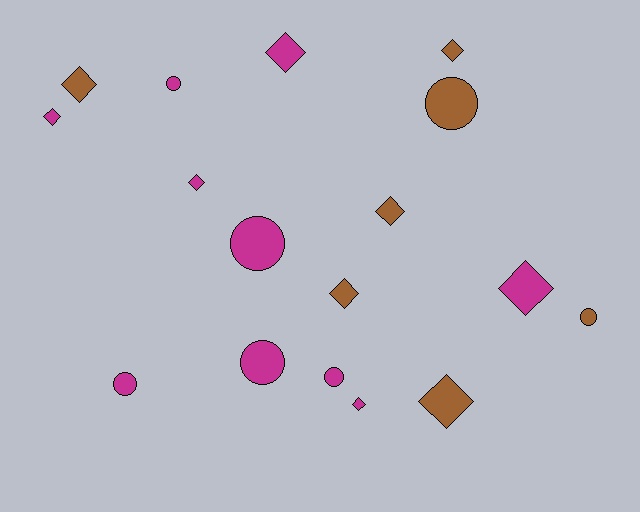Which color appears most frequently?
Magenta, with 10 objects.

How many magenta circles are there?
There are 5 magenta circles.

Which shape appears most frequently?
Diamond, with 10 objects.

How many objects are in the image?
There are 17 objects.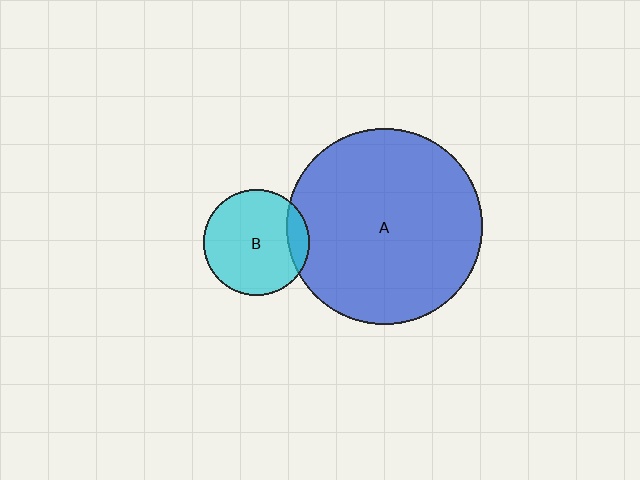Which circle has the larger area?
Circle A (blue).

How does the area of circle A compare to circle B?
Approximately 3.4 times.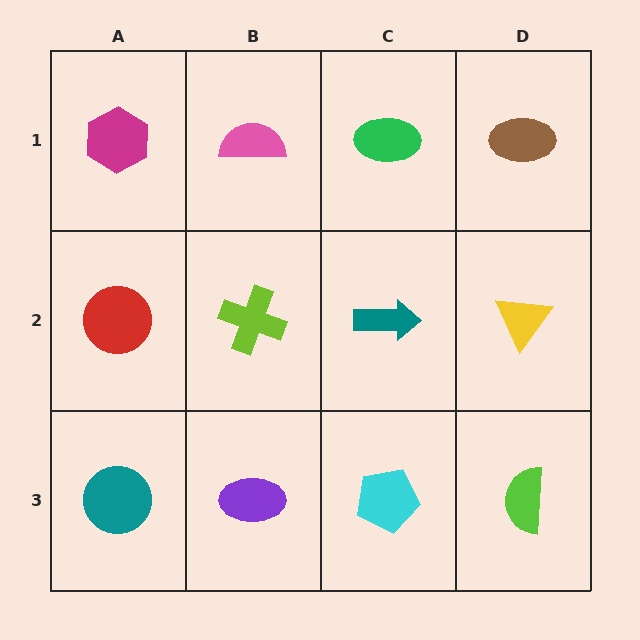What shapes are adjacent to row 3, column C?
A teal arrow (row 2, column C), a purple ellipse (row 3, column B), a lime semicircle (row 3, column D).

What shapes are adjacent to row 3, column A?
A red circle (row 2, column A), a purple ellipse (row 3, column B).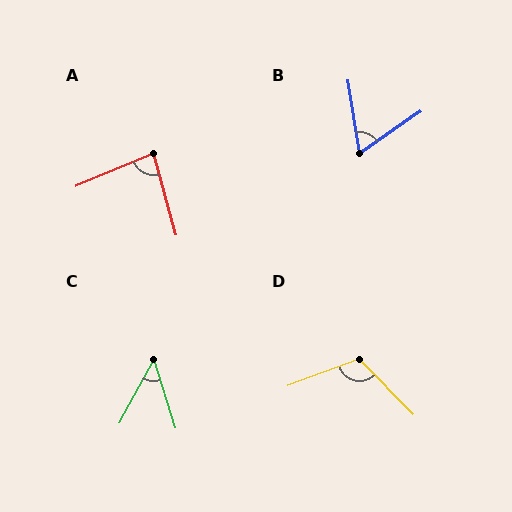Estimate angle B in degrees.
Approximately 64 degrees.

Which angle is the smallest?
C, at approximately 47 degrees.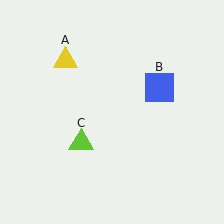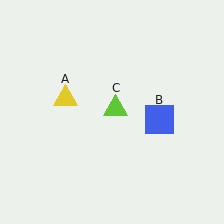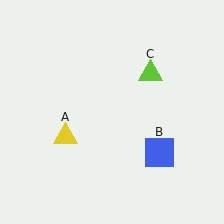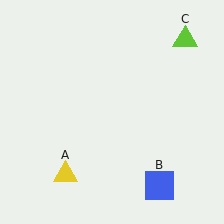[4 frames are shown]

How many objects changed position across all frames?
3 objects changed position: yellow triangle (object A), blue square (object B), lime triangle (object C).